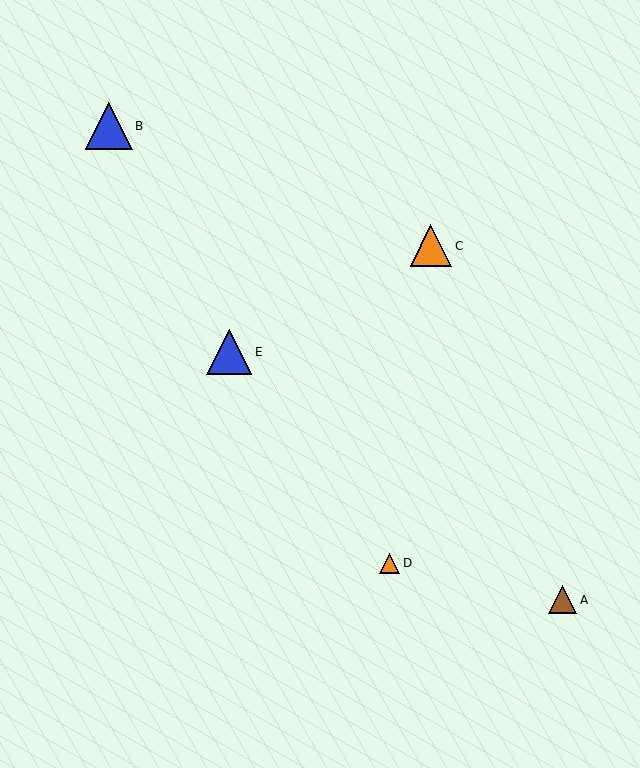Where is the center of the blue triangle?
The center of the blue triangle is at (229, 352).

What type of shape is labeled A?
Shape A is a brown triangle.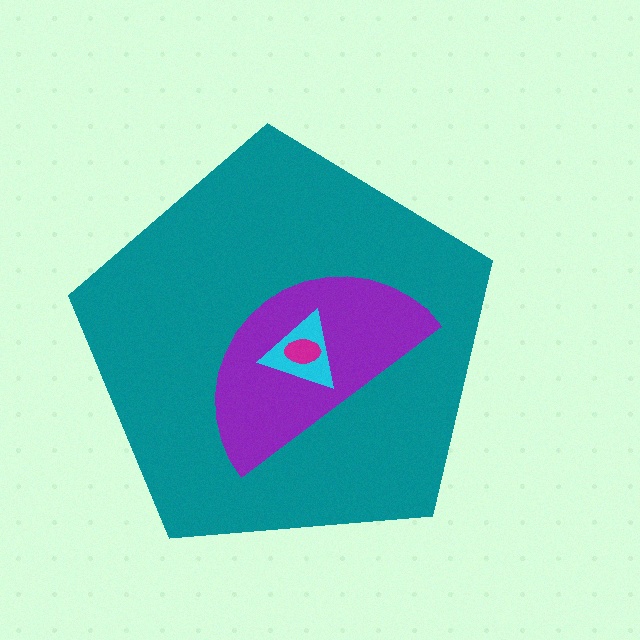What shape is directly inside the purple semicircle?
The cyan triangle.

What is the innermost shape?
The magenta ellipse.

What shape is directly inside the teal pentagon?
The purple semicircle.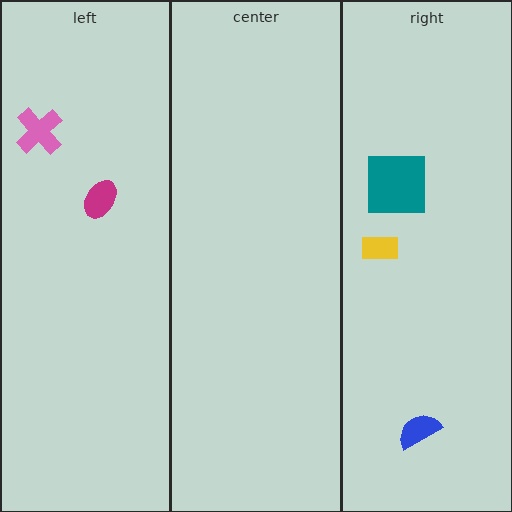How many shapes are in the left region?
2.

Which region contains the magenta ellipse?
The left region.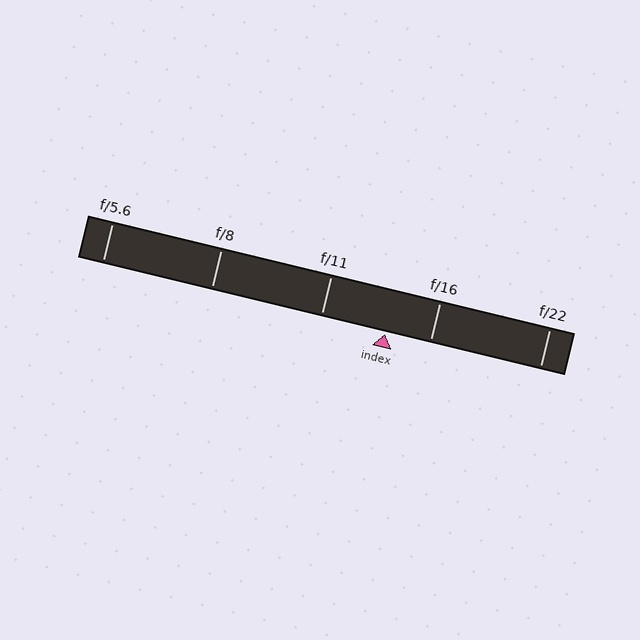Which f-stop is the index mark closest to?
The index mark is closest to f/16.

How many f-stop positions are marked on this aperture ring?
There are 5 f-stop positions marked.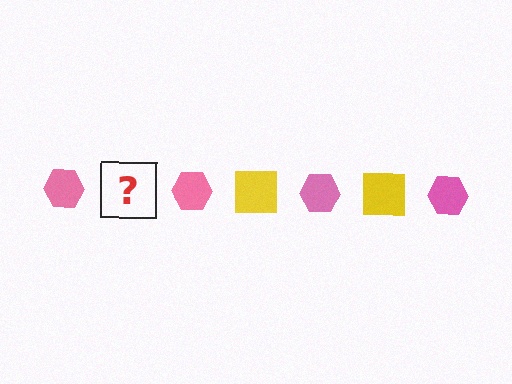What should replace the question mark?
The question mark should be replaced with a yellow square.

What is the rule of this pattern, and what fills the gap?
The rule is that the pattern alternates between pink hexagon and yellow square. The gap should be filled with a yellow square.